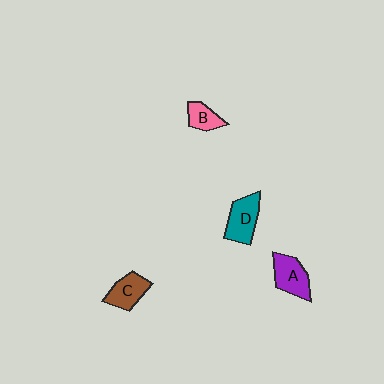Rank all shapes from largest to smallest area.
From largest to smallest: D (teal), A (purple), C (brown), B (pink).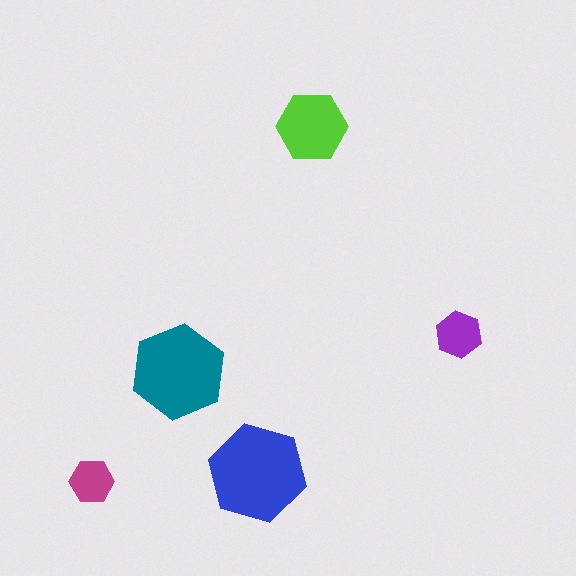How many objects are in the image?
There are 5 objects in the image.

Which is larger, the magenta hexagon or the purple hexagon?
The purple one.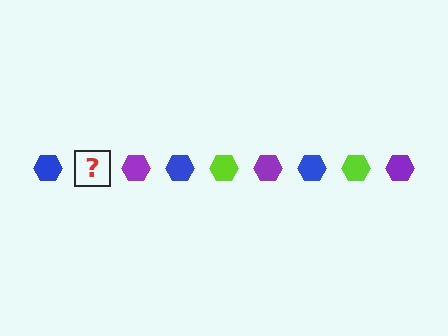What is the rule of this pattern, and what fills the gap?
The rule is that the pattern cycles through blue, lime, purple hexagons. The gap should be filled with a lime hexagon.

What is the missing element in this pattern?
The missing element is a lime hexagon.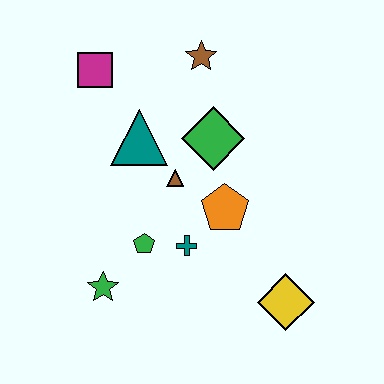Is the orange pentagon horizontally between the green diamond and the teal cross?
No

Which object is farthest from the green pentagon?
The brown star is farthest from the green pentagon.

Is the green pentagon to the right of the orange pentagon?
No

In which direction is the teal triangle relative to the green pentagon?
The teal triangle is above the green pentagon.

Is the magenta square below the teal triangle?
No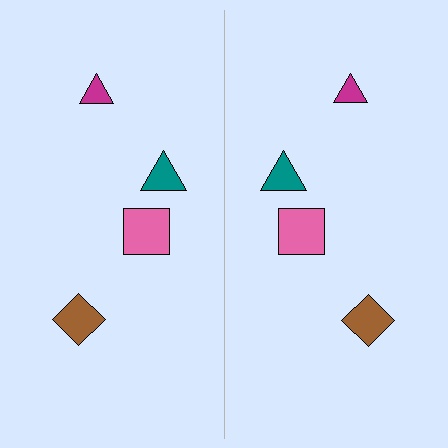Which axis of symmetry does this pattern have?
The pattern has a vertical axis of symmetry running through the center of the image.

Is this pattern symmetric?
Yes, this pattern has bilateral (reflection) symmetry.